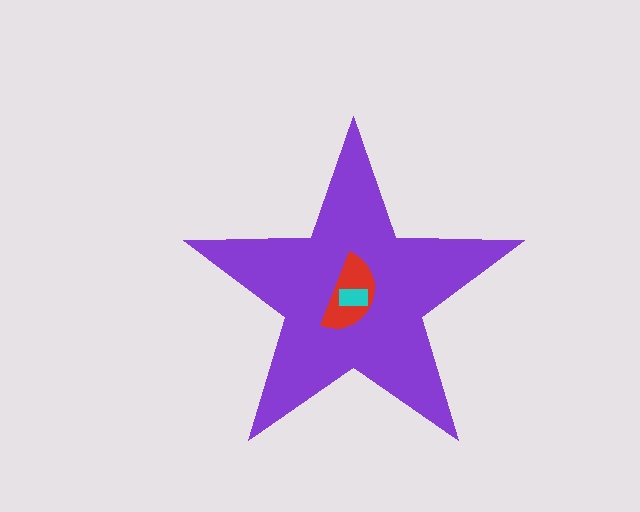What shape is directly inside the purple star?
The red semicircle.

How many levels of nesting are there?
3.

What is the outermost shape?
The purple star.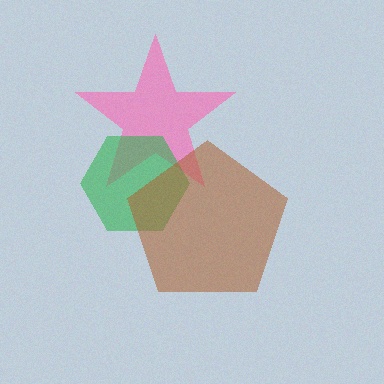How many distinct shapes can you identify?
There are 3 distinct shapes: a pink star, a green hexagon, a brown pentagon.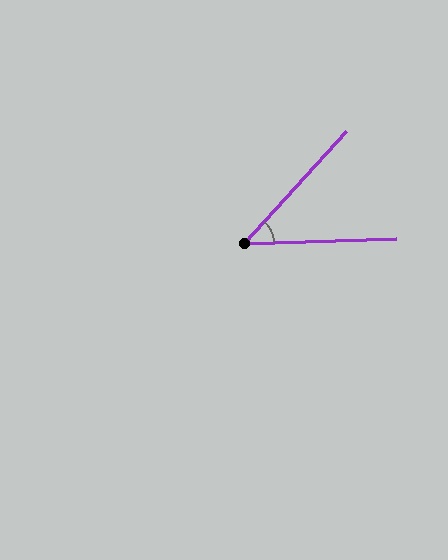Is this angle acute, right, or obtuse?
It is acute.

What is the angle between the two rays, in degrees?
Approximately 46 degrees.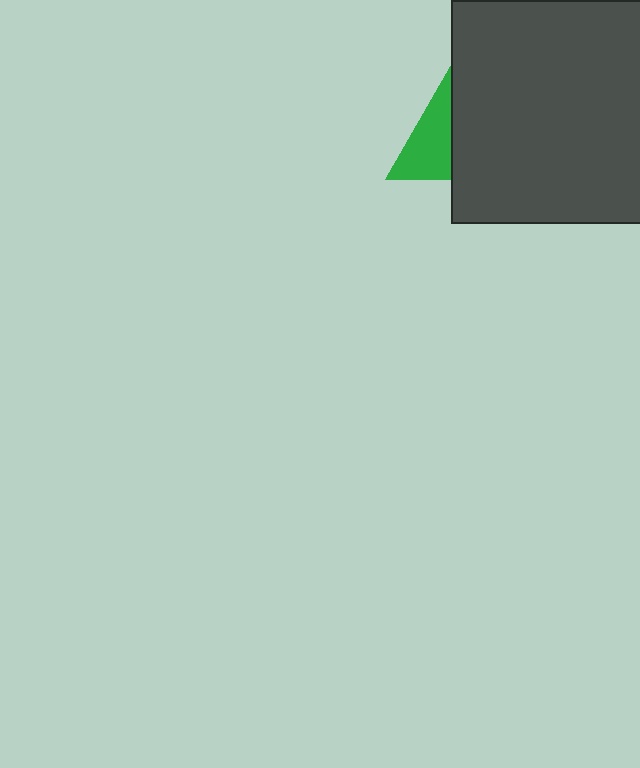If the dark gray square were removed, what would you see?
You would see the complete green triangle.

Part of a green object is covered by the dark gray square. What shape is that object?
It is a triangle.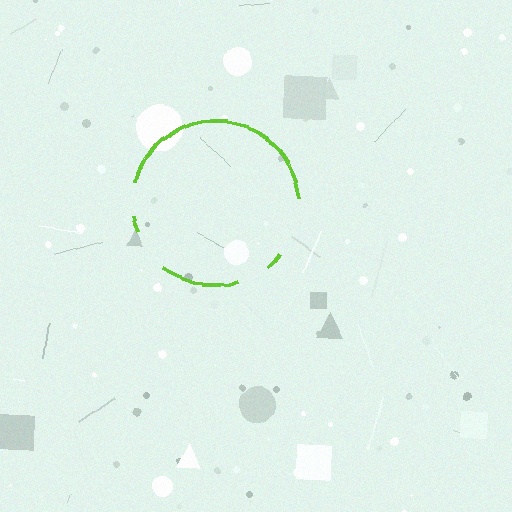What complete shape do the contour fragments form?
The contour fragments form a circle.